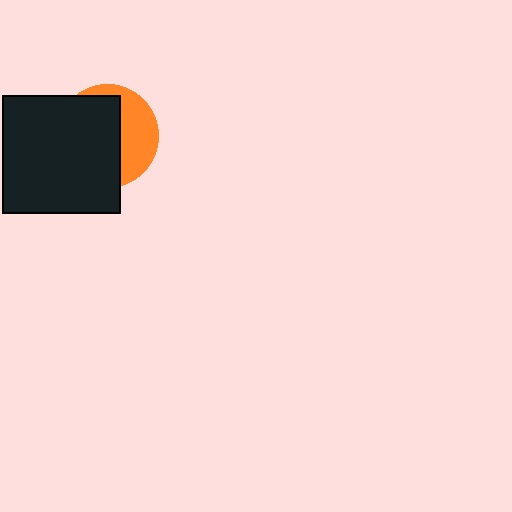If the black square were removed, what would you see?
You would see the complete orange circle.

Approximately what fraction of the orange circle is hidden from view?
Roughly 62% of the orange circle is hidden behind the black square.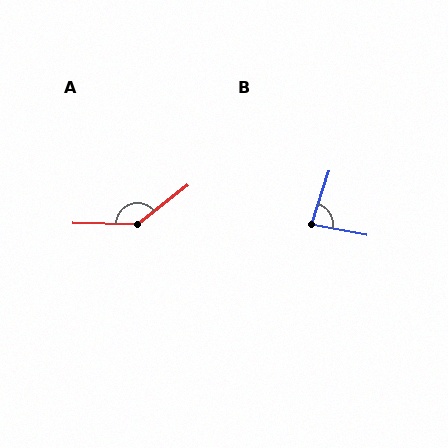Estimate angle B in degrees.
Approximately 82 degrees.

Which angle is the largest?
A, at approximately 141 degrees.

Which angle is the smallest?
B, at approximately 82 degrees.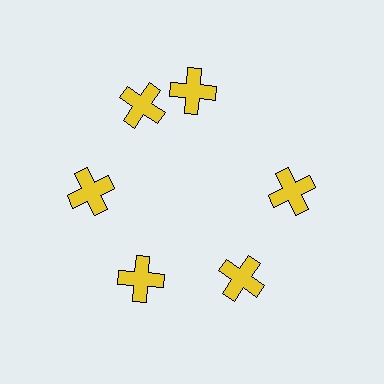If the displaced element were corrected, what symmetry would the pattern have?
It would have 6-fold rotational symmetry — the pattern would map onto itself every 60 degrees.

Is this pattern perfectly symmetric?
No. The 6 yellow crosses are arranged in a ring, but one element near the 1 o'clock position is rotated out of alignment along the ring, breaking the 6-fold rotational symmetry.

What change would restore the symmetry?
The symmetry would be restored by rotating it back into even spacing with its neighbors so that all 6 crosses sit at equal angles and equal distance from the center.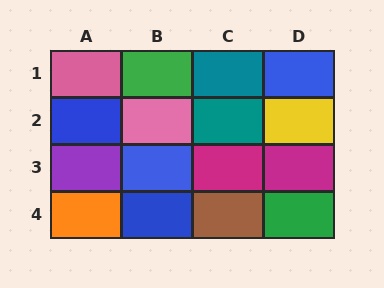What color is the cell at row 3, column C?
Magenta.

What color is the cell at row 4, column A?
Orange.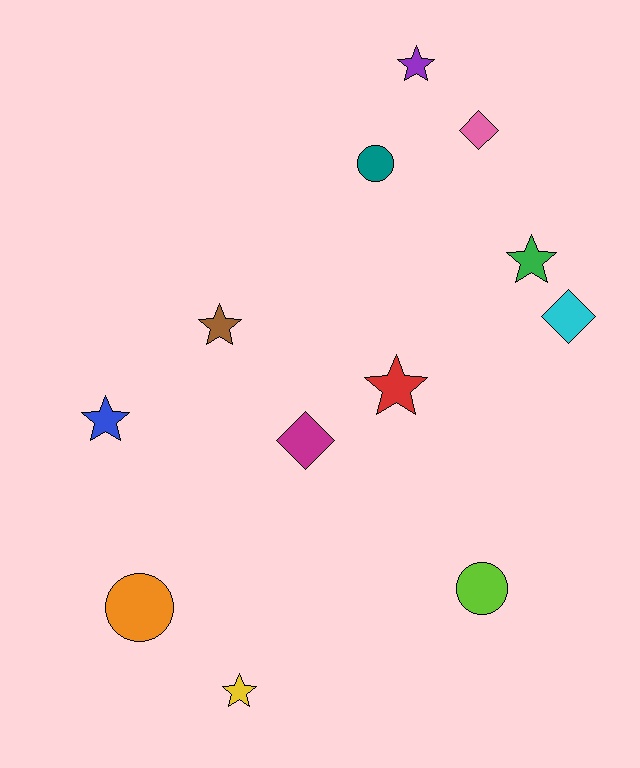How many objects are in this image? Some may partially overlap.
There are 12 objects.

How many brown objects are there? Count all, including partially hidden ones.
There is 1 brown object.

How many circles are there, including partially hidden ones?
There are 3 circles.